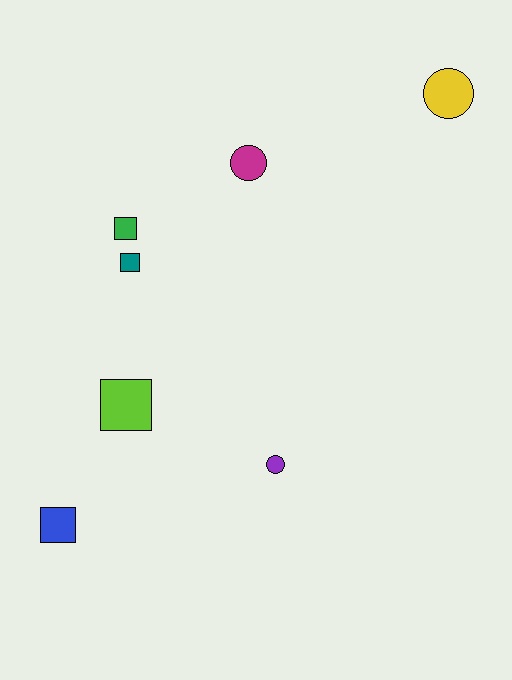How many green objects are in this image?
There is 1 green object.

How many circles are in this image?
There are 3 circles.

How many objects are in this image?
There are 7 objects.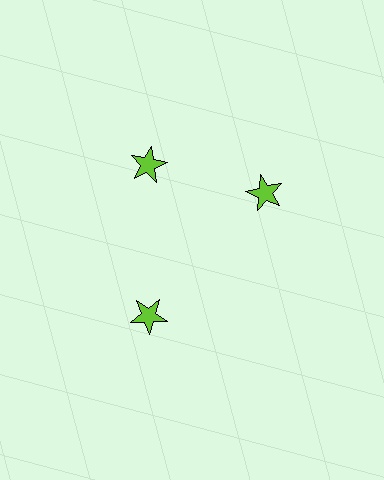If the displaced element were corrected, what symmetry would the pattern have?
It would have 3-fold rotational symmetry — the pattern would map onto itself every 120 degrees.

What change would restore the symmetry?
The symmetry would be restored by rotating it back into even spacing with its neighbors so that all 3 stars sit at equal angles and equal distance from the center.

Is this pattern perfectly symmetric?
No. The 3 lime stars are arranged in a ring, but one element near the 3 o'clock position is rotated out of alignment along the ring, breaking the 3-fold rotational symmetry.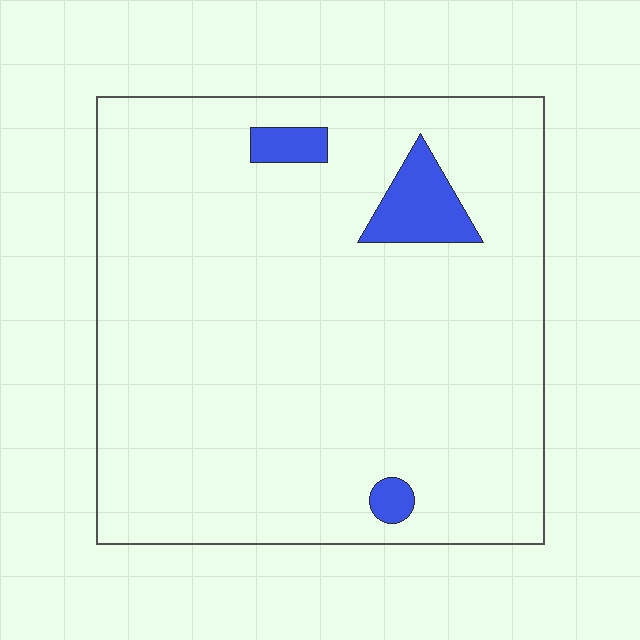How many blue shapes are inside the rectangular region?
3.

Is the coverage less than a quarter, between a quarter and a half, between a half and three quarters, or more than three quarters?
Less than a quarter.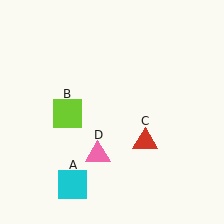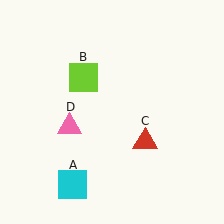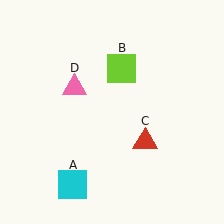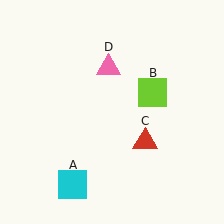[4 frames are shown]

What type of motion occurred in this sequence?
The lime square (object B), pink triangle (object D) rotated clockwise around the center of the scene.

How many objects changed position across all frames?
2 objects changed position: lime square (object B), pink triangle (object D).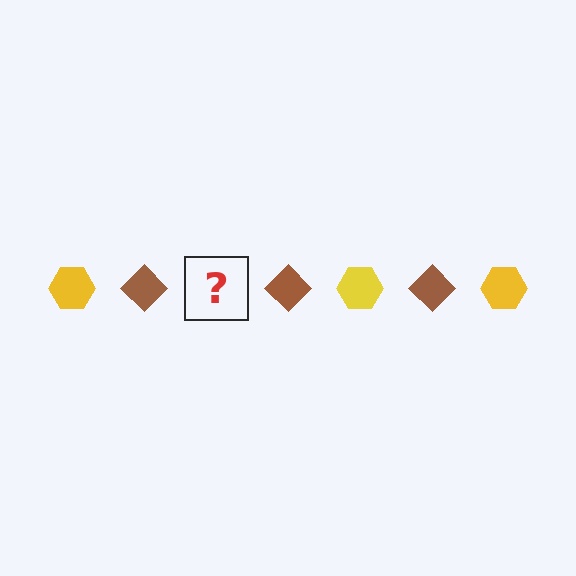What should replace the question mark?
The question mark should be replaced with a yellow hexagon.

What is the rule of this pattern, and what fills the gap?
The rule is that the pattern alternates between yellow hexagon and brown diamond. The gap should be filled with a yellow hexagon.